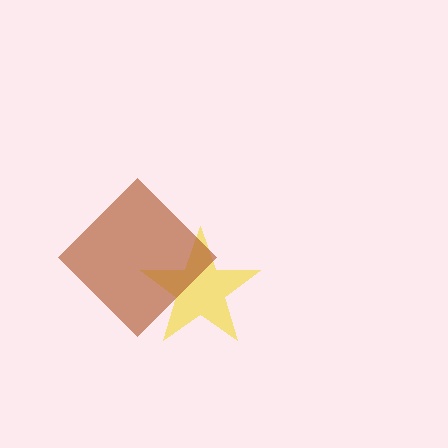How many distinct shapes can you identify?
There are 2 distinct shapes: a yellow star, a brown diamond.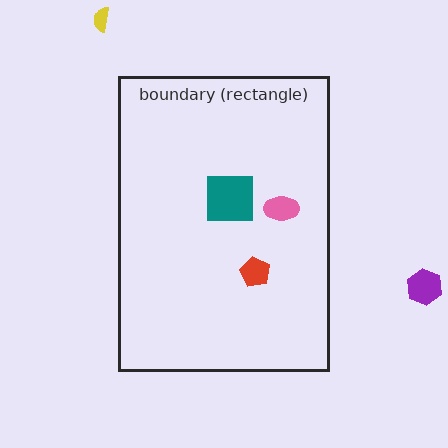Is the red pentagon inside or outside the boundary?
Inside.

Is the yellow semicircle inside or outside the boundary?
Outside.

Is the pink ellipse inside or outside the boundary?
Inside.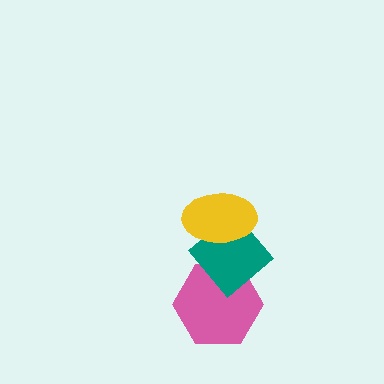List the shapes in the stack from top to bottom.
From top to bottom: the yellow ellipse, the teal diamond, the pink hexagon.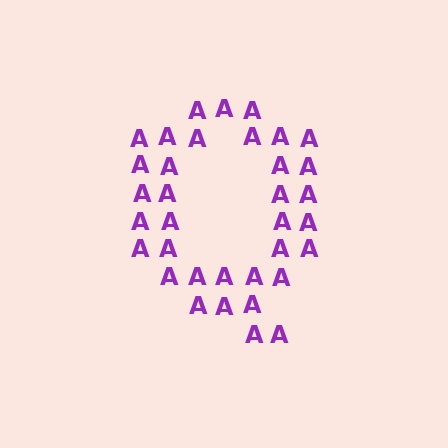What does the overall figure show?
The overall figure shows the letter Q.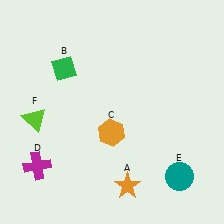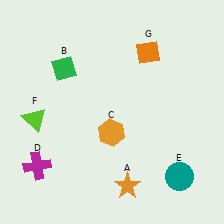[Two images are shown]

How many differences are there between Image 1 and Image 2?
There is 1 difference between the two images.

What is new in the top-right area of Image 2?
An orange diamond (G) was added in the top-right area of Image 2.